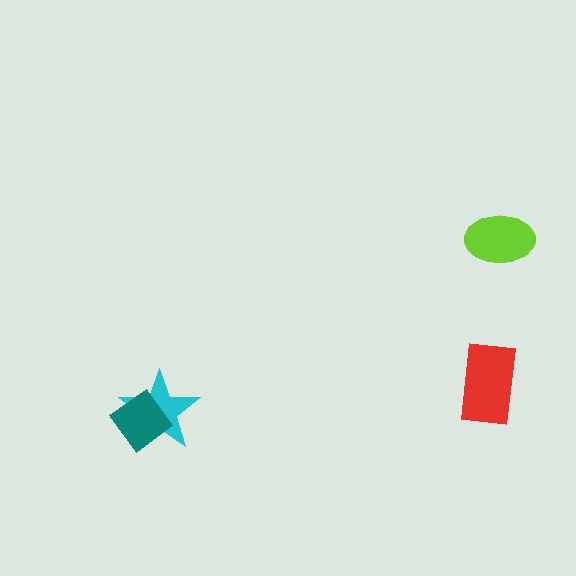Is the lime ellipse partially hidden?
No, no other shape covers it.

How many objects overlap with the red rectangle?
0 objects overlap with the red rectangle.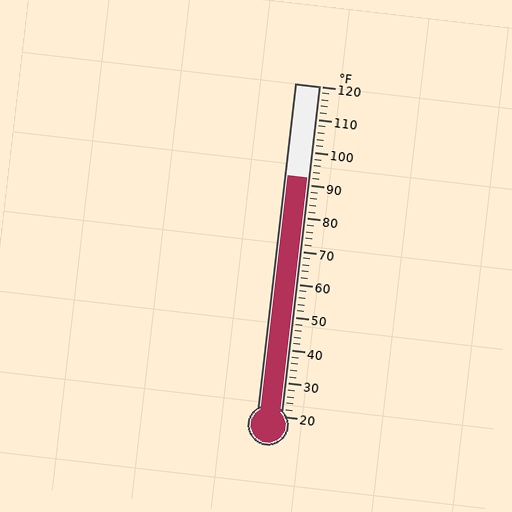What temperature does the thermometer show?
The thermometer shows approximately 92°F.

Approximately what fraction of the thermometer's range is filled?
The thermometer is filled to approximately 70% of its range.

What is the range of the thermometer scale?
The thermometer scale ranges from 20°F to 120°F.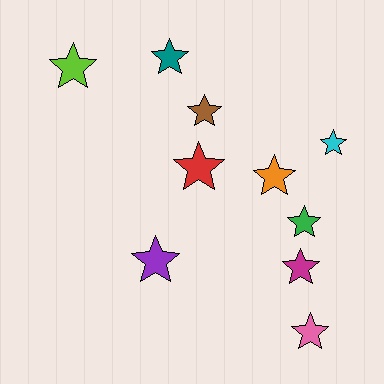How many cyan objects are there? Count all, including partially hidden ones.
There is 1 cyan object.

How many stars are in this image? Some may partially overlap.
There are 10 stars.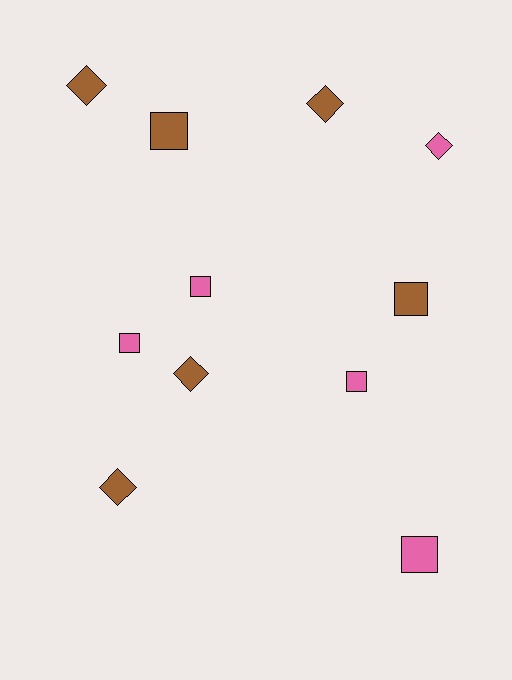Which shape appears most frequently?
Square, with 6 objects.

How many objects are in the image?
There are 11 objects.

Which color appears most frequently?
Brown, with 6 objects.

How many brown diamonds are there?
There are 4 brown diamonds.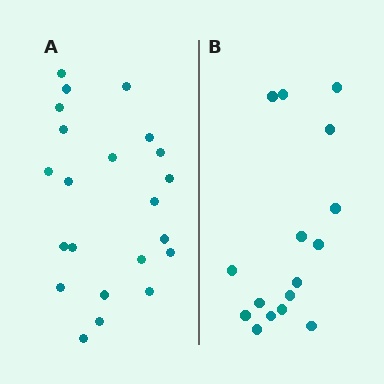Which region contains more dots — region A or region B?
Region A (the left region) has more dots.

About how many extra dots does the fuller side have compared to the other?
Region A has about 6 more dots than region B.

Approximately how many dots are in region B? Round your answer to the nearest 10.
About 20 dots. (The exact count is 16, which rounds to 20.)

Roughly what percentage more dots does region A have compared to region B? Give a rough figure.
About 40% more.